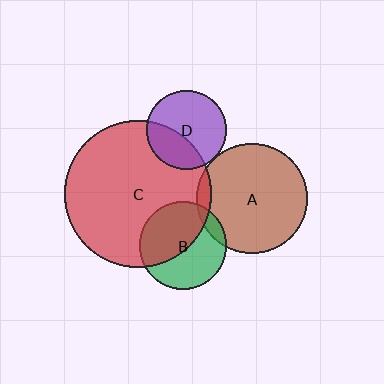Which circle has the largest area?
Circle C (red).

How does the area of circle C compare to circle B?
Approximately 2.8 times.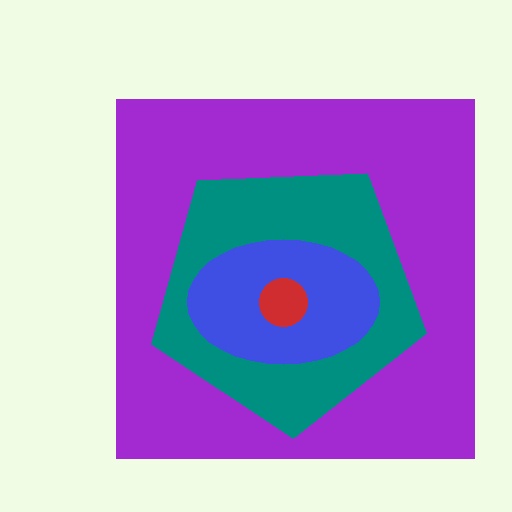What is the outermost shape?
The purple square.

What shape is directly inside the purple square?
The teal pentagon.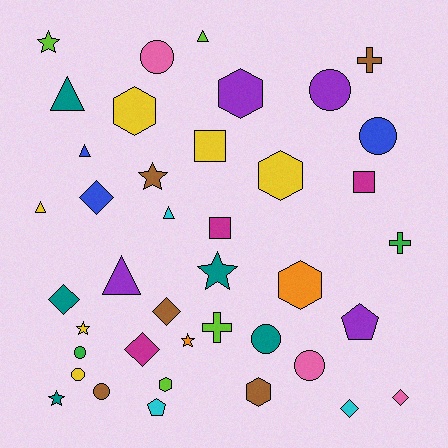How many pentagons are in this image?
There are 2 pentagons.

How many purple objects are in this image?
There are 4 purple objects.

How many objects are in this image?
There are 40 objects.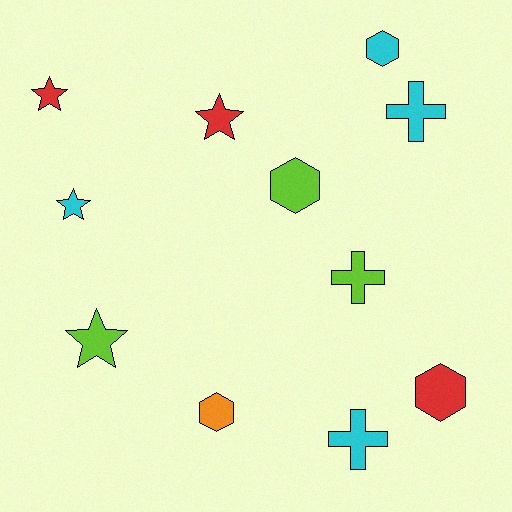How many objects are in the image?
There are 11 objects.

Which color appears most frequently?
Cyan, with 4 objects.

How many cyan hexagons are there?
There is 1 cyan hexagon.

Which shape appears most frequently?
Star, with 4 objects.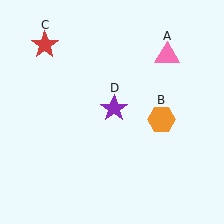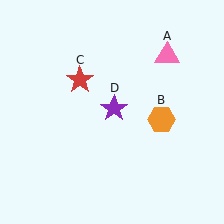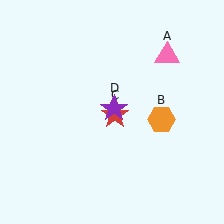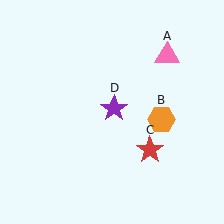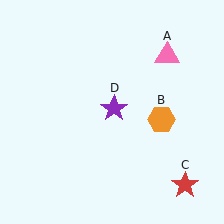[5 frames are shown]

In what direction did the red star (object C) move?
The red star (object C) moved down and to the right.